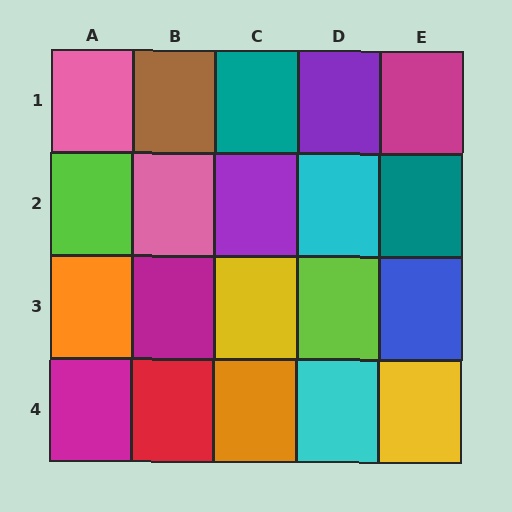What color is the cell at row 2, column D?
Cyan.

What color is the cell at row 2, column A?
Lime.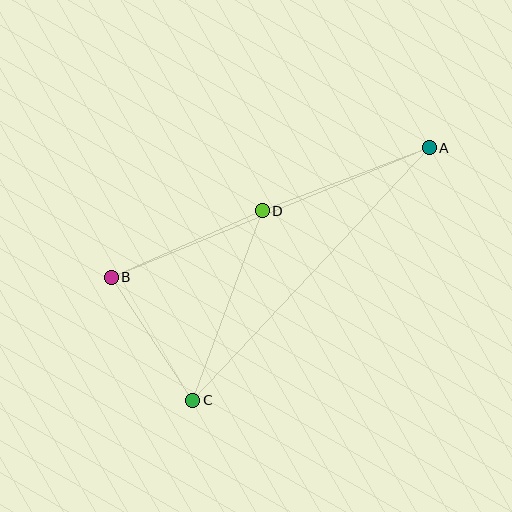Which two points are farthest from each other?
Points A and C are farthest from each other.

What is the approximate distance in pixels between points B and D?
The distance between B and D is approximately 165 pixels.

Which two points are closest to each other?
Points B and C are closest to each other.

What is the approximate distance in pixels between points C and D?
The distance between C and D is approximately 202 pixels.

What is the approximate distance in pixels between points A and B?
The distance between A and B is approximately 343 pixels.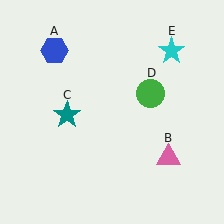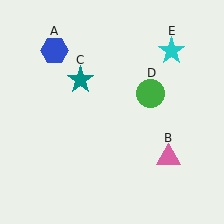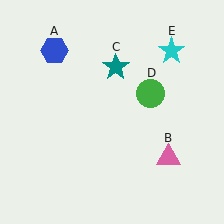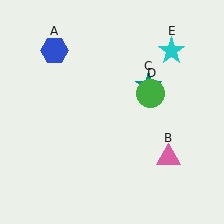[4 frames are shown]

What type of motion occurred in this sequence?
The teal star (object C) rotated clockwise around the center of the scene.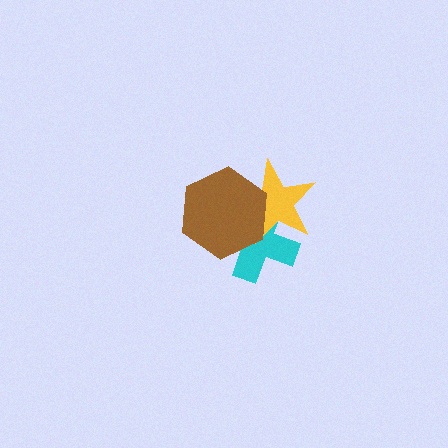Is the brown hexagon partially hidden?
No, no other shape covers it.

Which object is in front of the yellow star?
The brown hexagon is in front of the yellow star.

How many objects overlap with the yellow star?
2 objects overlap with the yellow star.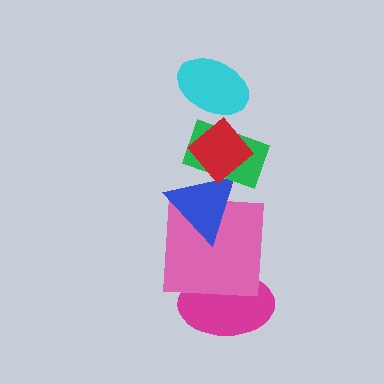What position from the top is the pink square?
The pink square is 5th from the top.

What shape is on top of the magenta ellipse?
The pink square is on top of the magenta ellipse.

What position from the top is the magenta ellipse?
The magenta ellipse is 6th from the top.